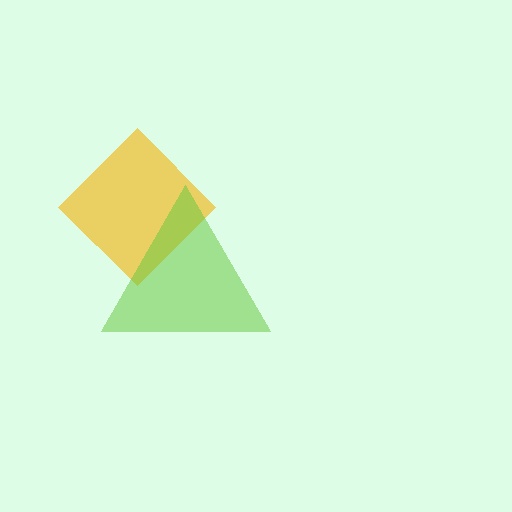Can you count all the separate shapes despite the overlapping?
Yes, there are 2 separate shapes.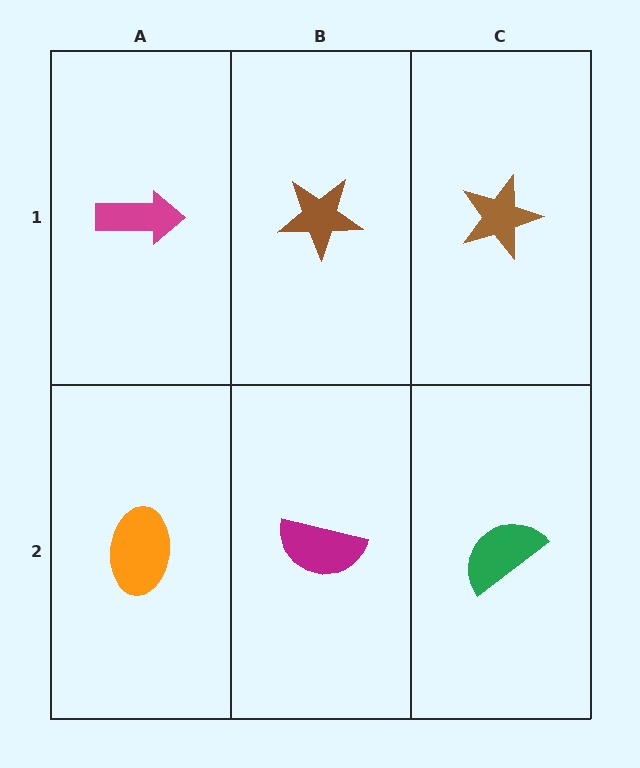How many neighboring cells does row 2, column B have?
3.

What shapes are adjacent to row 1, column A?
An orange ellipse (row 2, column A), a brown star (row 1, column B).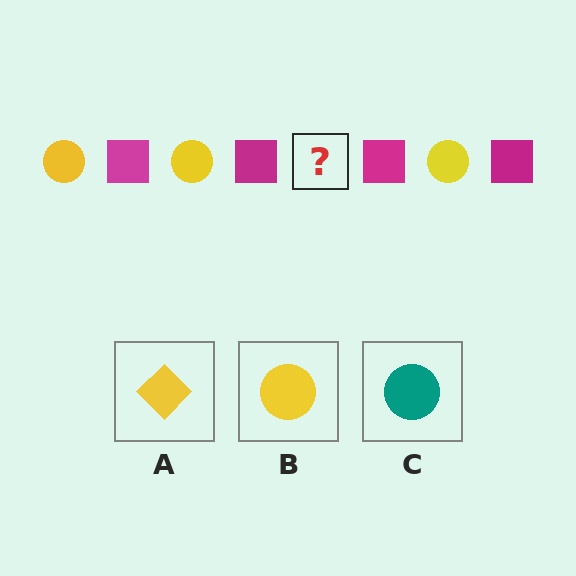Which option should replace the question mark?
Option B.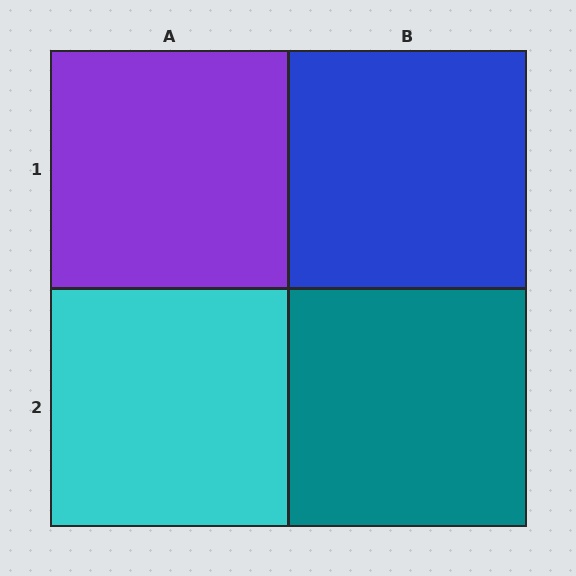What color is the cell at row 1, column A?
Purple.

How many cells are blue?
1 cell is blue.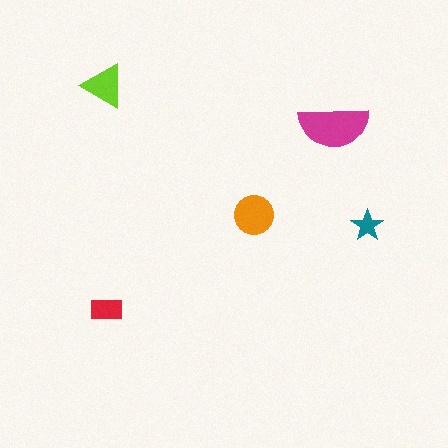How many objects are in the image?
There are 5 objects in the image.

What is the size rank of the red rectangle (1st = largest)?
4th.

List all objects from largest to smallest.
The magenta semicircle, the orange circle, the lime triangle, the red rectangle, the teal star.